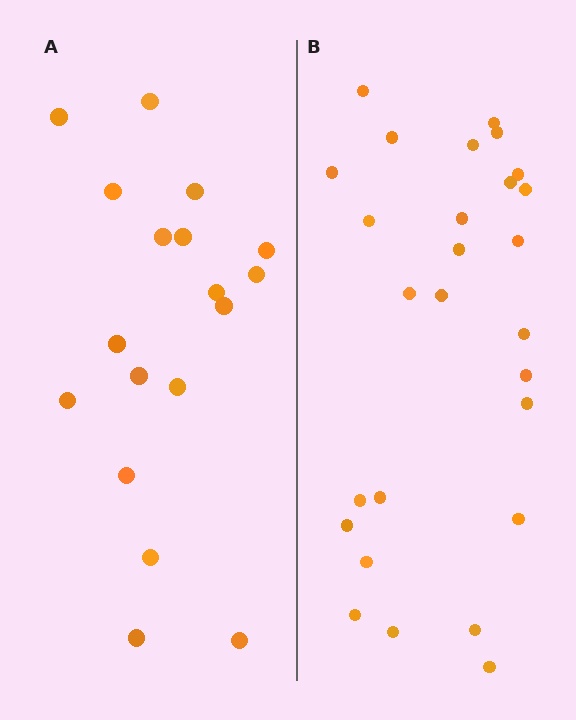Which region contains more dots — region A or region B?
Region B (the right region) has more dots.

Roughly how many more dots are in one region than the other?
Region B has roughly 8 or so more dots than region A.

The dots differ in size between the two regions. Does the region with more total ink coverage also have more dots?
No. Region A has more total ink coverage because its dots are larger, but region B actually contains more individual dots. Total area can be misleading — the number of items is what matters here.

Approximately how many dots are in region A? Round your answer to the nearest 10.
About 20 dots. (The exact count is 18, which rounds to 20.)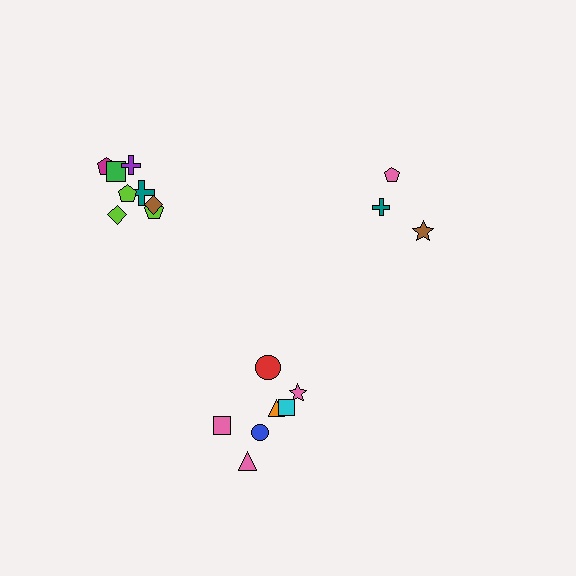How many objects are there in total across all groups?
There are 18 objects.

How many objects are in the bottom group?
There are 7 objects.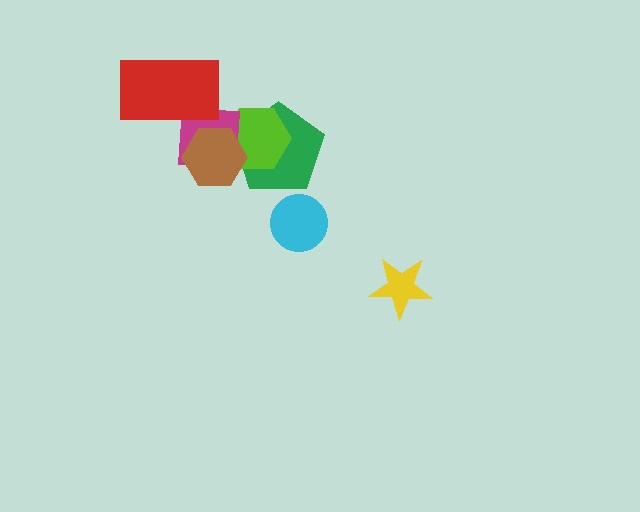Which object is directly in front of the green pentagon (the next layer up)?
The lime hexagon is directly in front of the green pentagon.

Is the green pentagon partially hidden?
Yes, it is partially covered by another shape.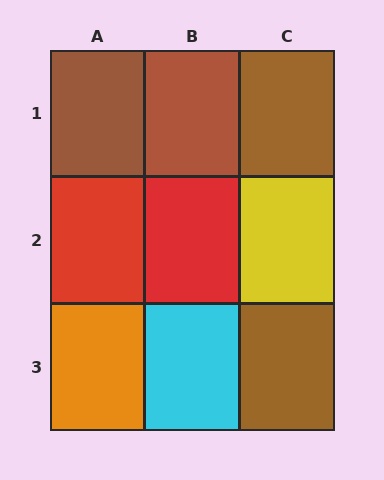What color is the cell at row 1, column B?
Brown.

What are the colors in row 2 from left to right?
Red, red, yellow.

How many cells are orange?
1 cell is orange.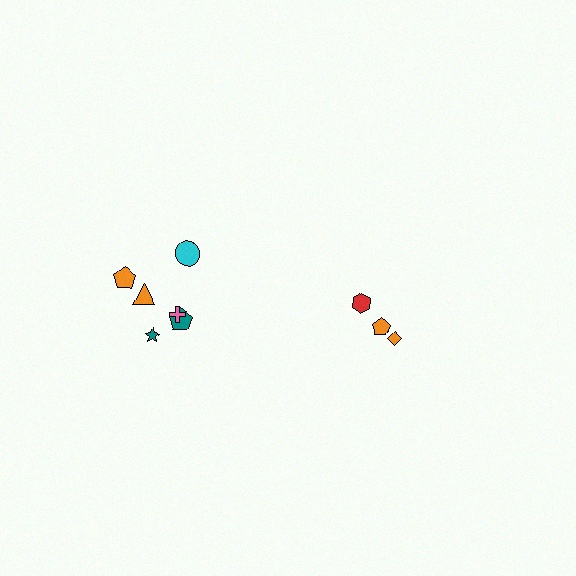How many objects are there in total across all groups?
There are 9 objects.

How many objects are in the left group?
There are 6 objects.